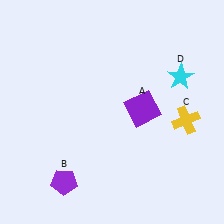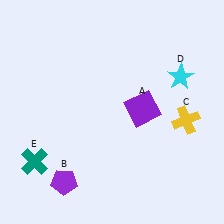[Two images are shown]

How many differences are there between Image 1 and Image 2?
There is 1 difference between the two images.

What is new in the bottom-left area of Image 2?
A teal cross (E) was added in the bottom-left area of Image 2.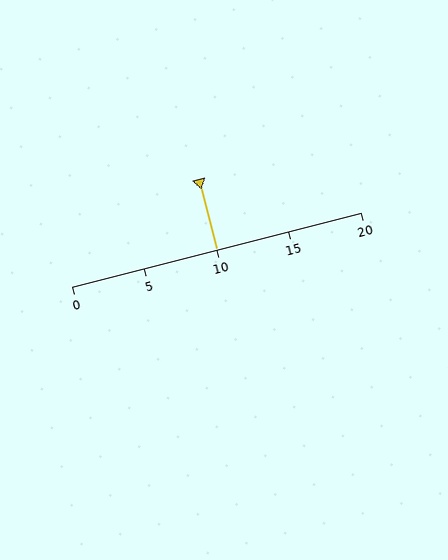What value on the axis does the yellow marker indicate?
The marker indicates approximately 10.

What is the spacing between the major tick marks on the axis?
The major ticks are spaced 5 apart.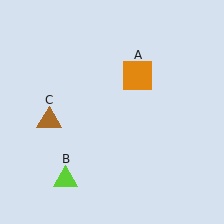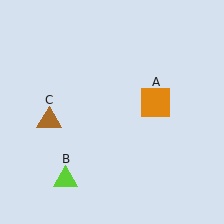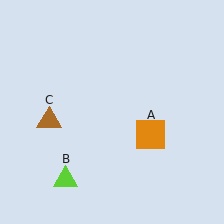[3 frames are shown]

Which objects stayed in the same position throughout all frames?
Lime triangle (object B) and brown triangle (object C) remained stationary.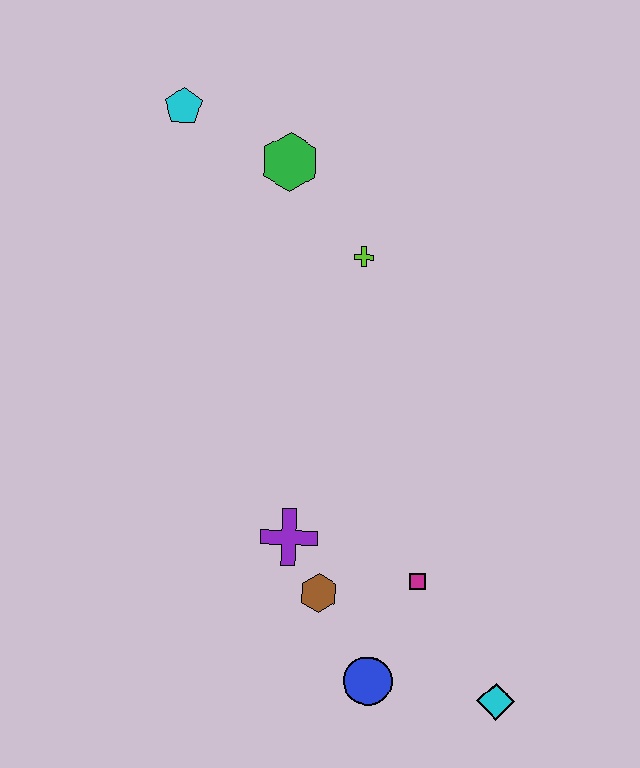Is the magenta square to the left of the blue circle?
No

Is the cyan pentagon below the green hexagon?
No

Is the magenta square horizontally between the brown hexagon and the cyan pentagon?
No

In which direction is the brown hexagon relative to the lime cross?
The brown hexagon is below the lime cross.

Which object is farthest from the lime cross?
The cyan diamond is farthest from the lime cross.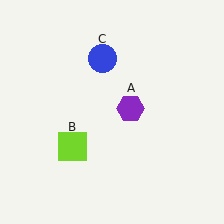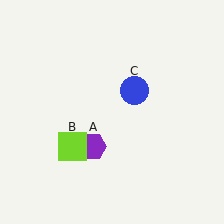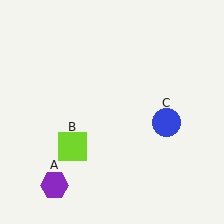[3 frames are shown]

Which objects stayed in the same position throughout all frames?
Lime square (object B) remained stationary.